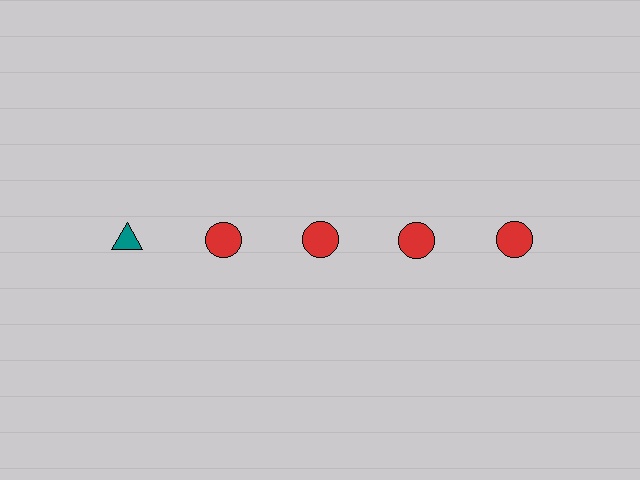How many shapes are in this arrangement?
There are 5 shapes arranged in a grid pattern.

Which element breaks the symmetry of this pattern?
The teal triangle in the top row, leftmost column breaks the symmetry. All other shapes are red circles.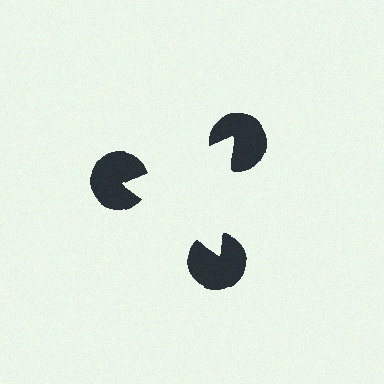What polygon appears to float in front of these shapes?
An illusory triangle — its edges are inferred from the aligned wedge cuts in the pac-man discs, not physically drawn.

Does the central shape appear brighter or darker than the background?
It typically appears slightly brighter than the background, even though no actual brightness change is drawn.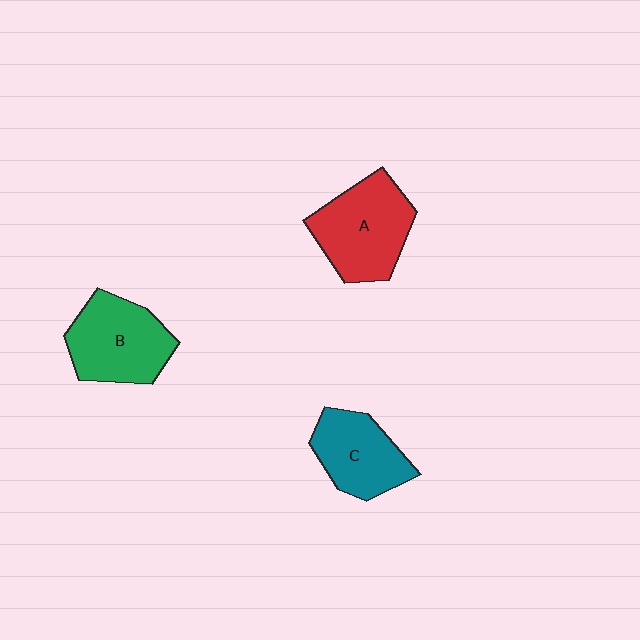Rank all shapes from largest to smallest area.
From largest to smallest: A (red), B (green), C (teal).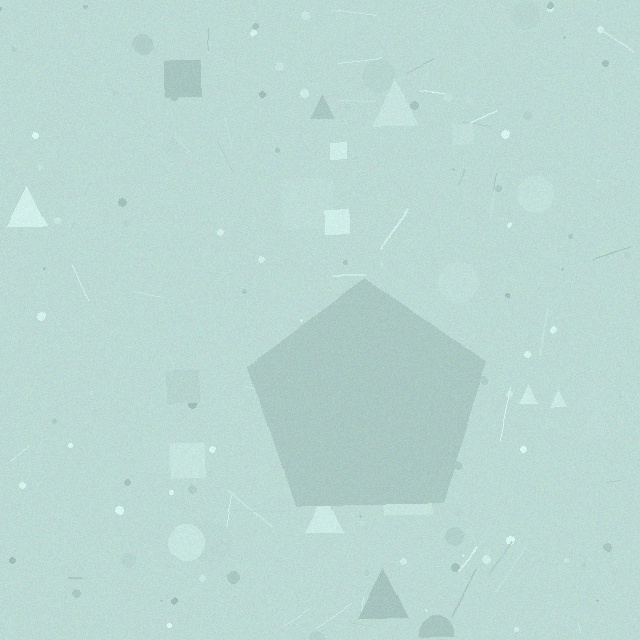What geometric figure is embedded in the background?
A pentagon is embedded in the background.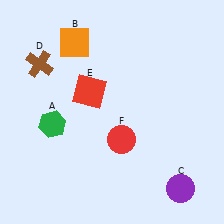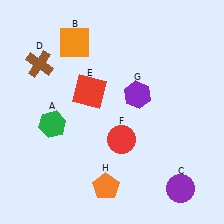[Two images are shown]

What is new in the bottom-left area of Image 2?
An orange pentagon (H) was added in the bottom-left area of Image 2.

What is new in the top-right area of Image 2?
A purple hexagon (G) was added in the top-right area of Image 2.